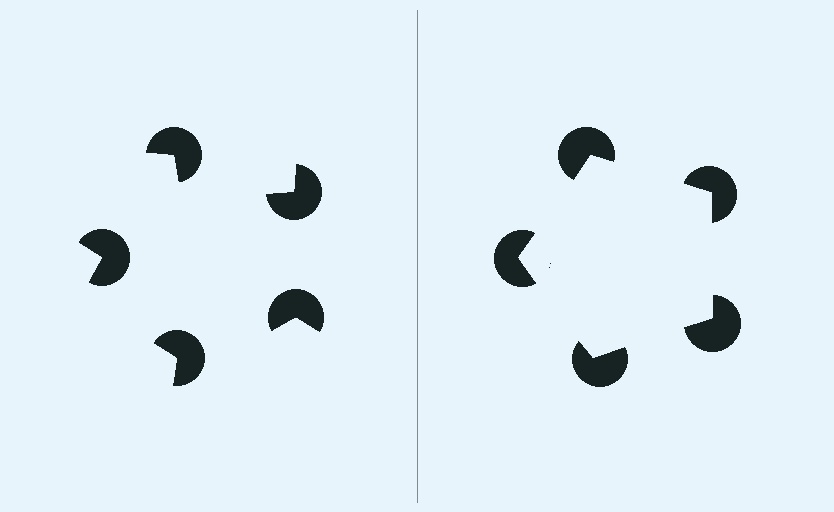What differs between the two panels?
The pac-man discs are positioned identically on both sides; only the wedge orientations differ. On the right they align to a pentagon; on the left they are misaligned.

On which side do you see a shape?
An illusory pentagon appears on the right side. On the left side the wedge cuts are rotated, so no coherent shape forms.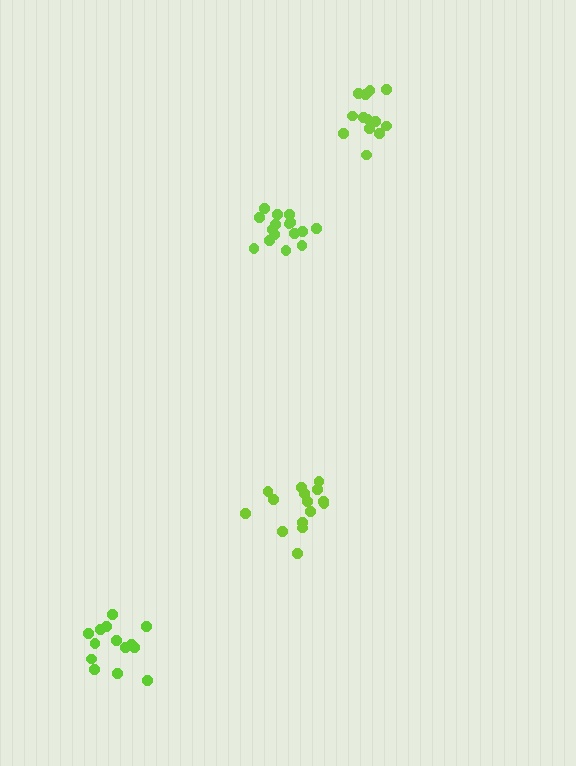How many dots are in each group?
Group 1: 15 dots, Group 2: 13 dots, Group 3: 14 dots, Group 4: 16 dots (58 total).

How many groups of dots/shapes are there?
There are 4 groups.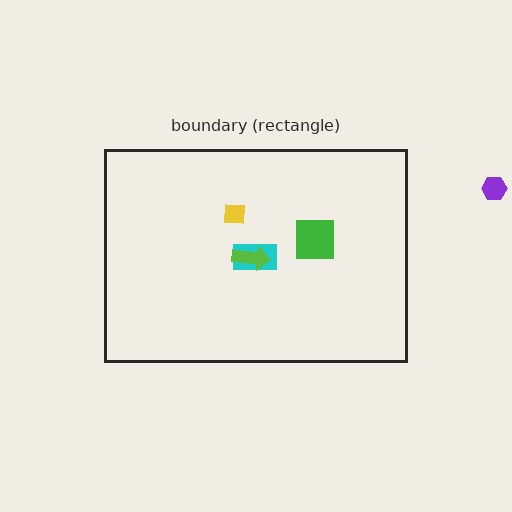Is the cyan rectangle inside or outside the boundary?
Inside.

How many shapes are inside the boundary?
5 inside, 1 outside.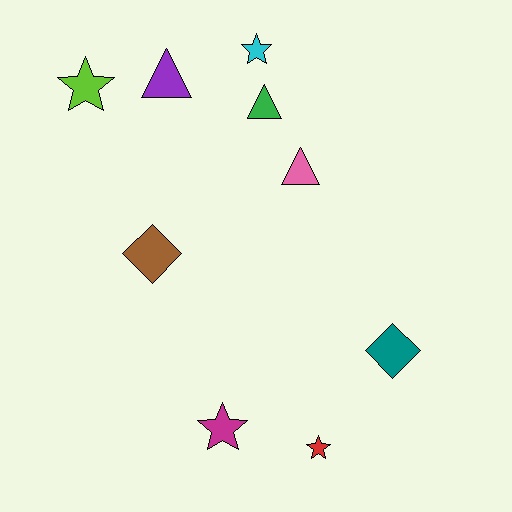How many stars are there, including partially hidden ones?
There are 4 stars.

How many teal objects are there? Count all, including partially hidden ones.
There is 1 teal object.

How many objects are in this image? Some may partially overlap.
There are 9 objects.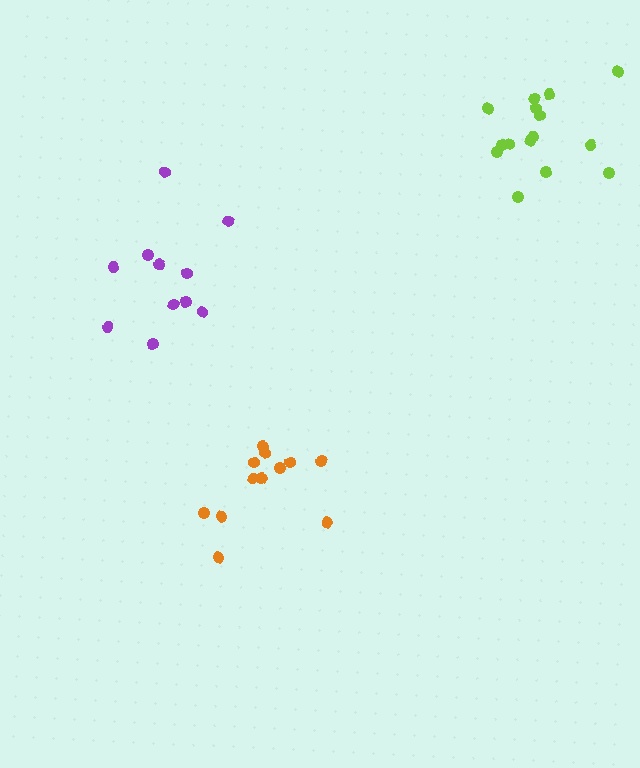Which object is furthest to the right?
The lime cluster is rightmost.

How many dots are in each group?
Group 1: 12 dots, Group 2: 15 dots, Group 3: 11 dots (38 total).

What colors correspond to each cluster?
The clusters are colored: orange, lime, purple.